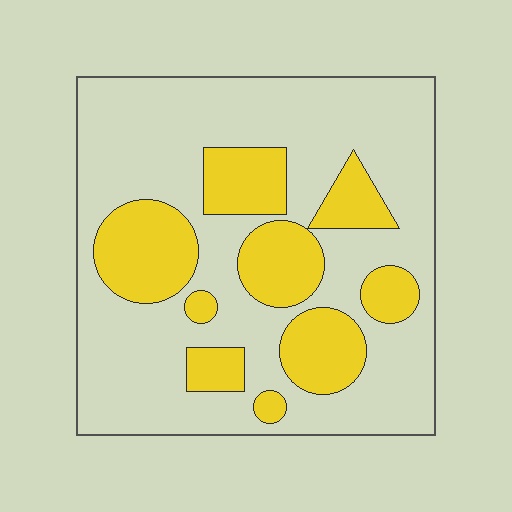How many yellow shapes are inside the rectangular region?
9.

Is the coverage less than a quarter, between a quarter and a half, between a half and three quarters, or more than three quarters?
Between a quarter and a half.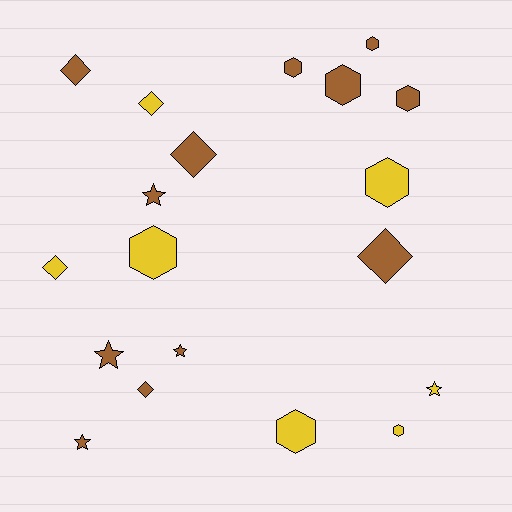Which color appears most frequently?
Brown, with 12 objects.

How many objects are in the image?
There are 19 objects.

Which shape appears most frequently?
Hexagon, with 8 objects.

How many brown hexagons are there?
There are 4 brown hexagons.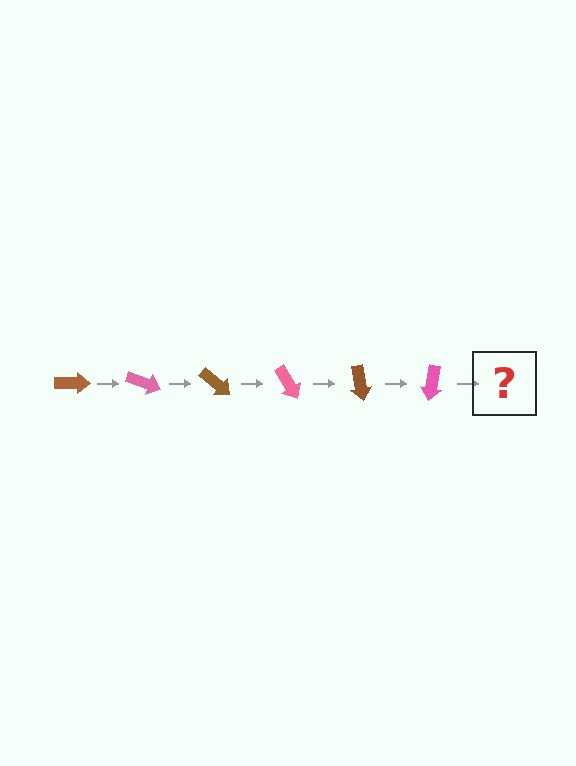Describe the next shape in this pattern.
It should be a brown arrow, rotated 120 degrees from the start.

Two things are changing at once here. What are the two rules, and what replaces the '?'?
The two rules are that it rotates 20 degrees each step and the color cycles through brown and pink. The '?' should be a brown arrow, rotated 120 degrees from the start.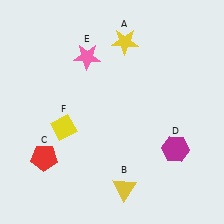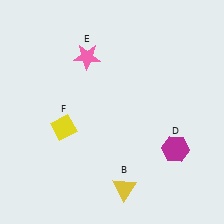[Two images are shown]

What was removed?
The yellow star (A), the red pentagon (C) were removed in Image 2.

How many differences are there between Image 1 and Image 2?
There are 2 differences between the two images.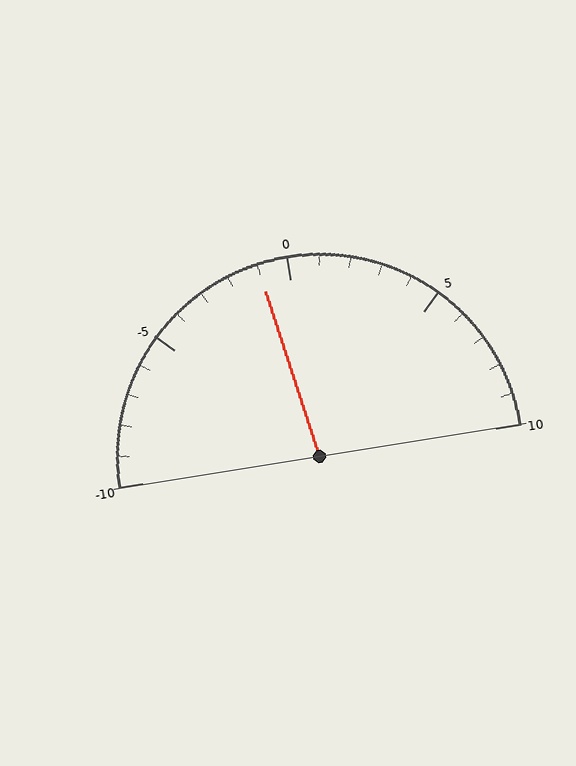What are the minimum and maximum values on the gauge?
The gauge ranges from -10 to 10.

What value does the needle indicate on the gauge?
The needle indicates approximately -1.